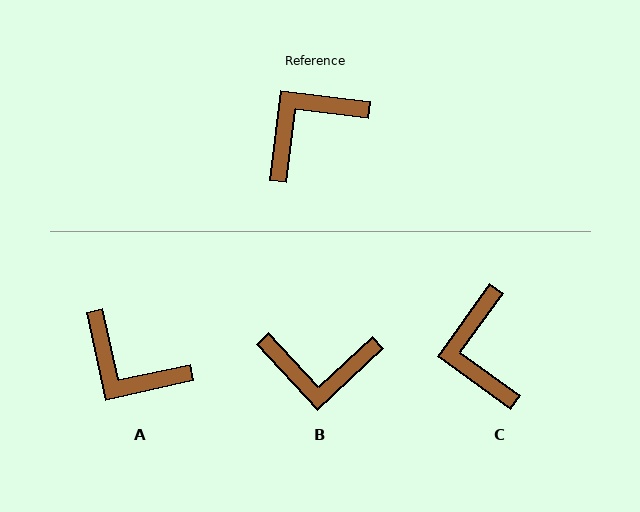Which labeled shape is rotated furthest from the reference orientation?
B, about 140 degrees away.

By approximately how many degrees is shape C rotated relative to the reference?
Approximately 61 degrees counter-clockwise.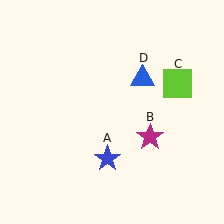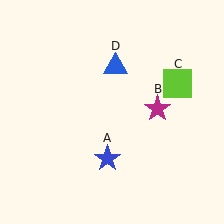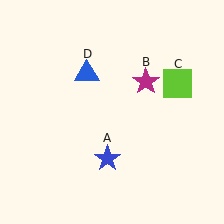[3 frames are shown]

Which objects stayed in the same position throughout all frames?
Blue star (object A) and lime square (object C) remained stationary.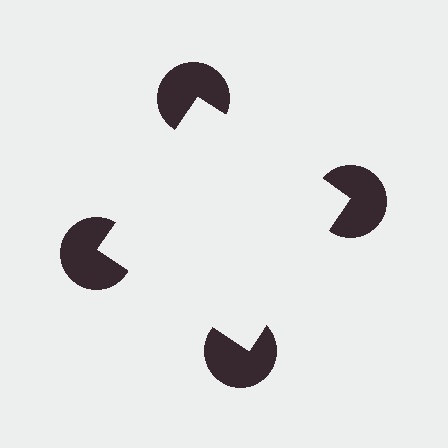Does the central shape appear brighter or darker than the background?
It typically appears slightly brighter than the background, even though no actual brightness change is drawn.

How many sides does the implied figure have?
4 sides.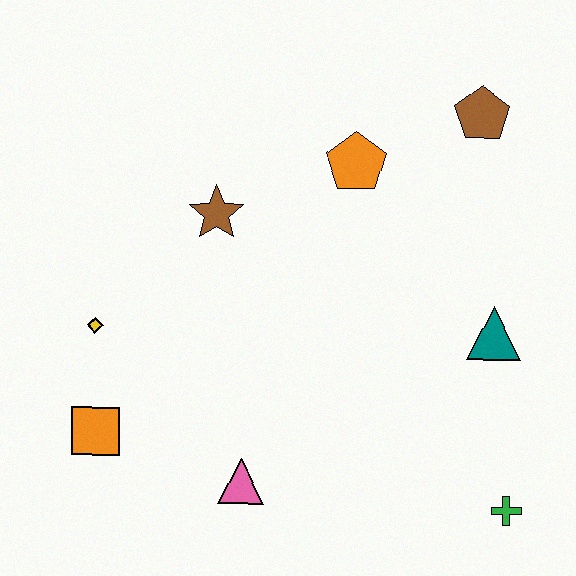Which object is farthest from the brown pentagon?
The orange square is farthest from the brown pentagon.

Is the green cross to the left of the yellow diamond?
No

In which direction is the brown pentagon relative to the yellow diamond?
The brown pentagon is to the right of the yellow diamond.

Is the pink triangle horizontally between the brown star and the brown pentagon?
Yes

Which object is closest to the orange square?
The yellow diamond is closest to the orange square.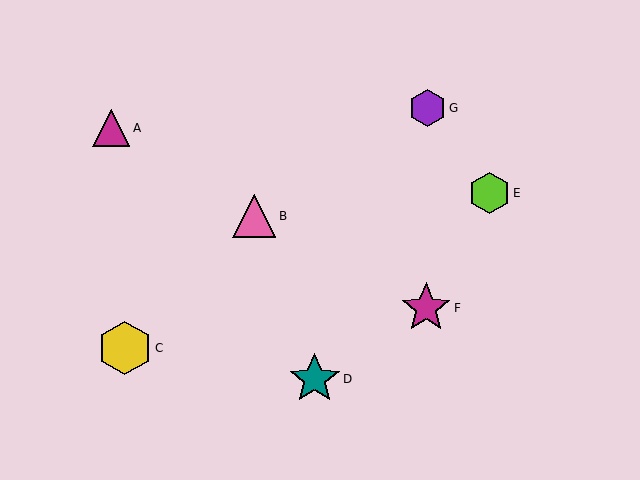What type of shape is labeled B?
Shape B is a pink triangle.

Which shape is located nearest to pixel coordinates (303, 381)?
The teal star (labeled D) at (315, 379) is nearest to that location.